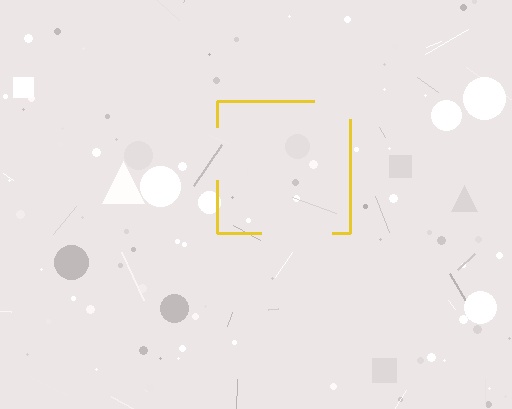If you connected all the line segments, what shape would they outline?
They would outline a square.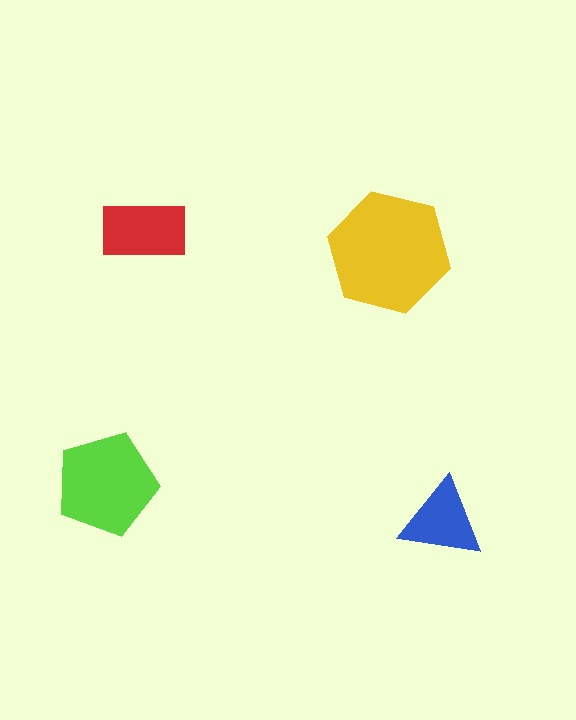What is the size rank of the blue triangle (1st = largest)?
4th.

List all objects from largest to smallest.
The yellow hexagon, the lime pentagon, the red rectangle, the blue triangle.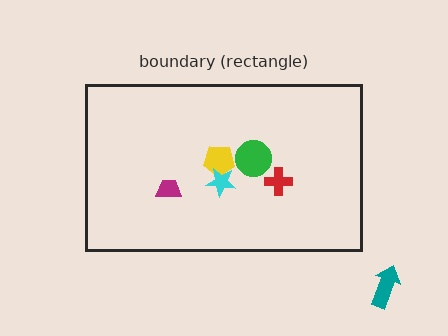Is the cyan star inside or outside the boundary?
Inside.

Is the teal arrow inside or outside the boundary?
Outside.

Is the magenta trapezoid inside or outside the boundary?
Inside.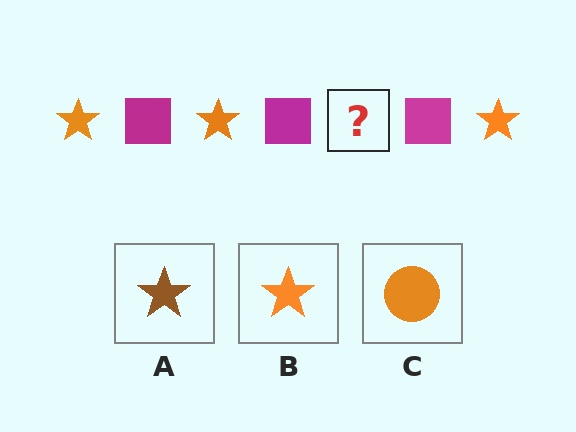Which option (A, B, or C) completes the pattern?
B.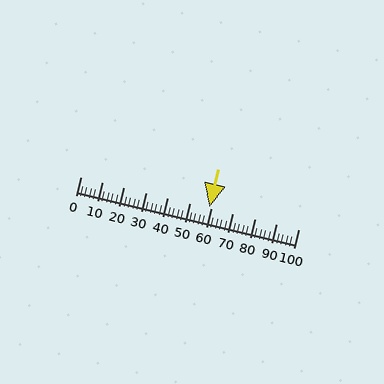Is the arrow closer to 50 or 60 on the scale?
The arrow is closer to 60.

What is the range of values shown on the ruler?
The ruler shows values from 0 to 100.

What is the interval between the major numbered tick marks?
The major tick marks are spaced 10 units apart.